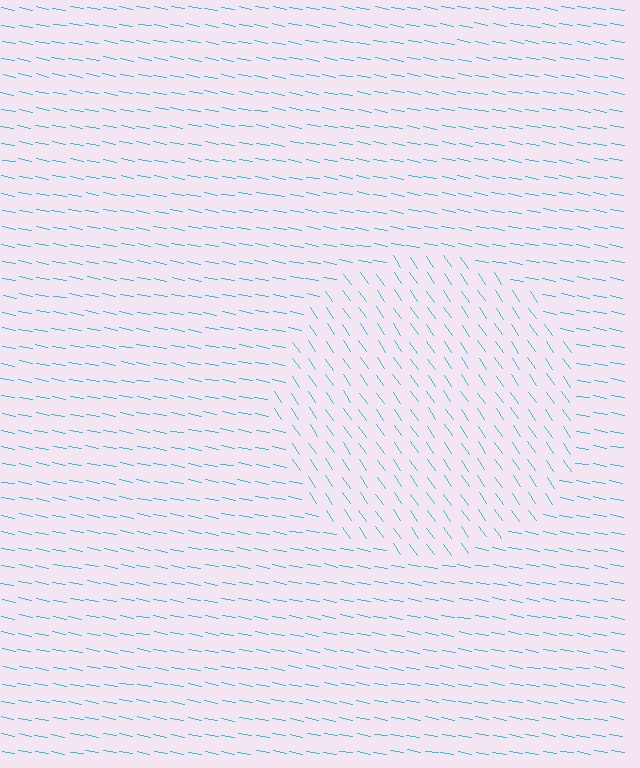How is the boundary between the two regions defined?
The boundary is defined purely by a change in line orientation (approximately 45 degrees difference). All lines are the same color and thickness.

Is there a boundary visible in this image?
Yes, there is a texture boundary formed by a change in line orientation.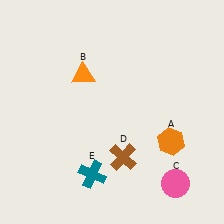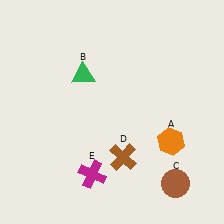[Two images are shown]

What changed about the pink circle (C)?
In Image 1, C is pink. In Image 2, it changed to brown.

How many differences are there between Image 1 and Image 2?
There are 3 differences between the two images.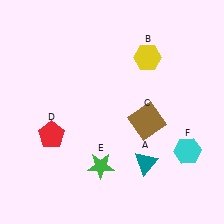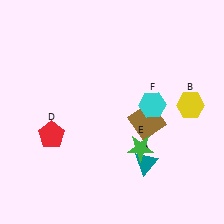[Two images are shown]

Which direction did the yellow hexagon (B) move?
The yellow hexagon (B) moved down.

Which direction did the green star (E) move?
The green star (E) moved right.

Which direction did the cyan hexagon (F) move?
The cyan hexagon (F) moved up.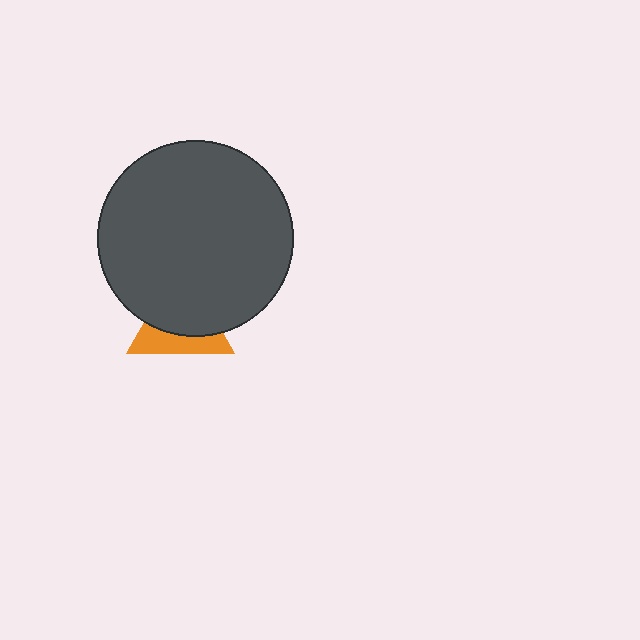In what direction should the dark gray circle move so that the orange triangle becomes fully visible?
The dark gray circle should move up. That is the shortest direction to clear the overlap and leave the orange triangle fully visible.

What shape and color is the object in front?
The object in front is a dark gray circle.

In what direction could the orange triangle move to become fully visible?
The orange triangle could move down. That would shift it out from behind the dark gray circle entirely.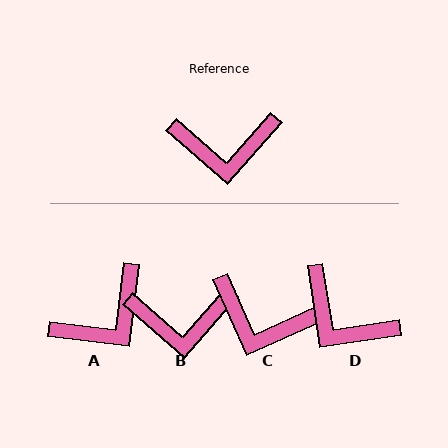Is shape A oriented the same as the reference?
No, it is off by about 34 degrees.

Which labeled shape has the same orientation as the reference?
B.